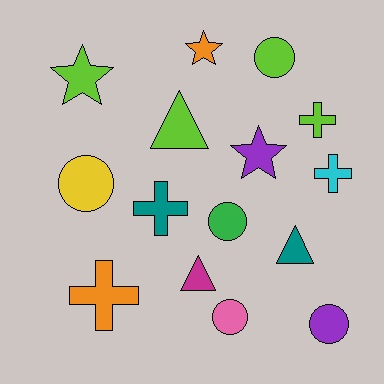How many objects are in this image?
There are 15 objects.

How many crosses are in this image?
There are 4 crosses.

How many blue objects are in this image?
There are no blue objects.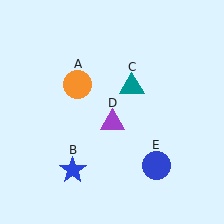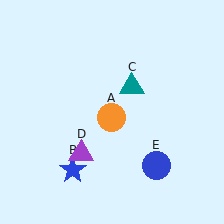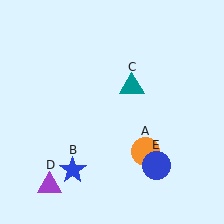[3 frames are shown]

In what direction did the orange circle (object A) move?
The orange circle (object A) moved down and to the right.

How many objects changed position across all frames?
2 objects changed position: orange circle (object A), purple triangle (object D).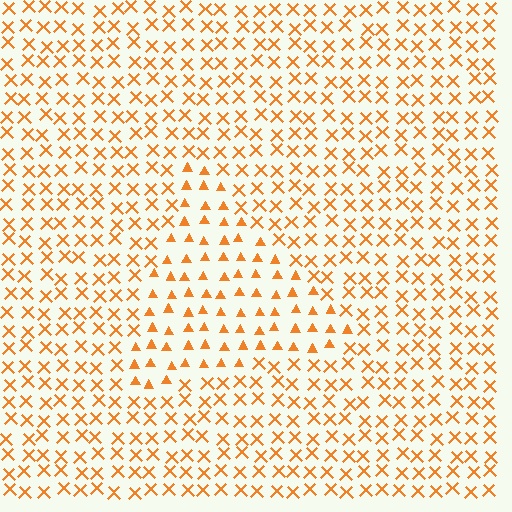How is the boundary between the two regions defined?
The boundary is defined by a change in element shape: triangles inside vs. X marks outside. All elements share the same color and spacing.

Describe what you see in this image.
The image is filled with small orange elements arranged in a uniform grid. A triangle-shaped region contains triangles, while the surrounding area contains X marks. The boundary is defined purely by the change in element shape.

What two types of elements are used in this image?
The image uses triangles inside the triangle region and X marks outside it.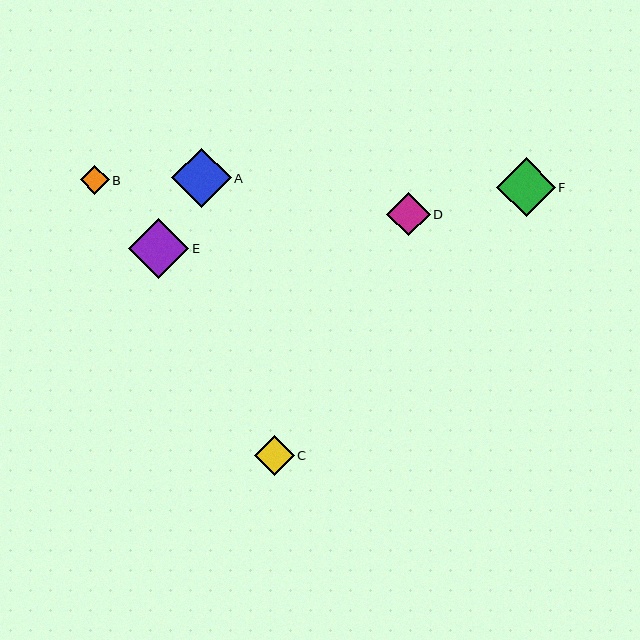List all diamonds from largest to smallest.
From largest to smallest: E, A, F, D, C, B.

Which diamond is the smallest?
Diamond B is the smallest with a size of approximately 29 pixels.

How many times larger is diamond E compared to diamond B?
Diamond E is approximately 2.1 times the size of diamond B.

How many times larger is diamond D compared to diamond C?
Diamond D is approximately 1.1 times the size of diamond C.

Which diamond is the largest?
Diamond E is the largest with a size of approximately 60 pixels.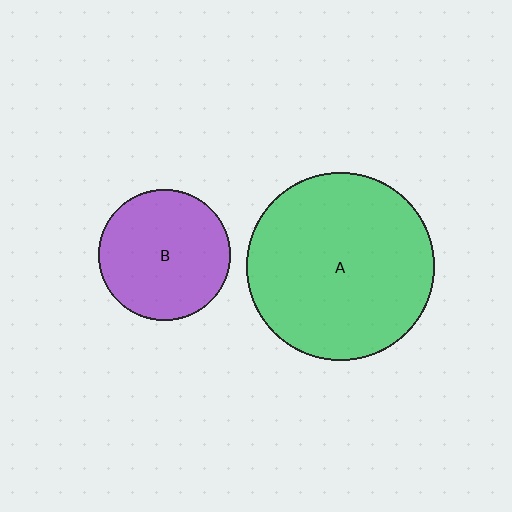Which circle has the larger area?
Circle A (green).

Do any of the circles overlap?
No, none of the circles overlap.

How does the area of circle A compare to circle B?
Approximately 2.0 times.